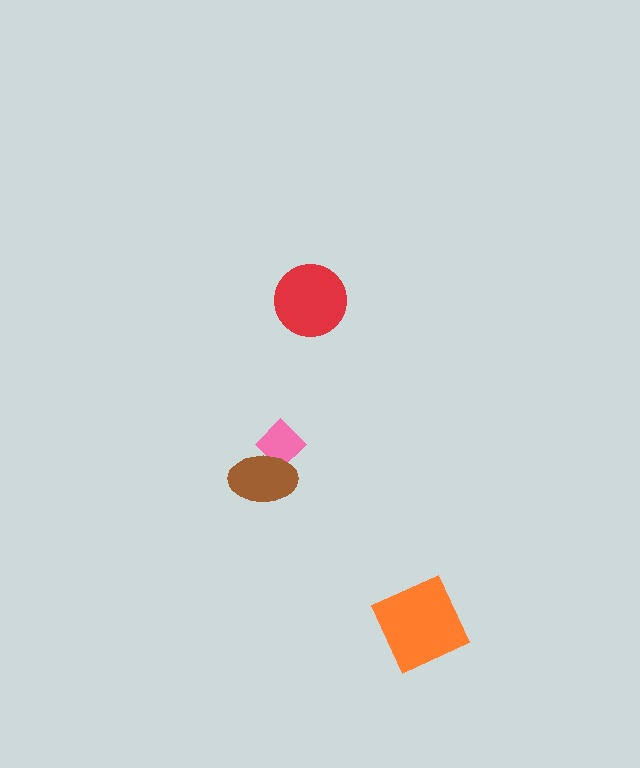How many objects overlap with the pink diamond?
1 object overlaps with the pink diamond.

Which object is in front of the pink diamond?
The brown ellipse is in front of the pink diamond.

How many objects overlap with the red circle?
0 objects overlap with the red circle.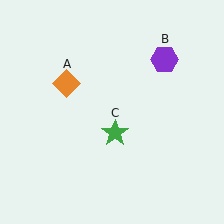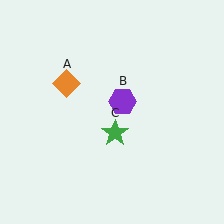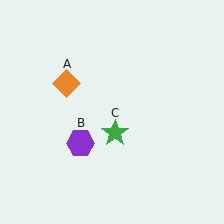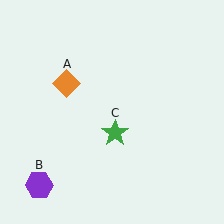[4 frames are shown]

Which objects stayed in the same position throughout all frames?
Orange diamond (object A) and green star (object C) remained stationary.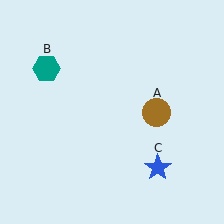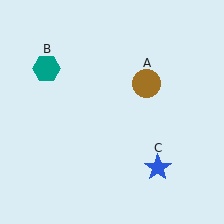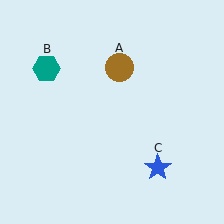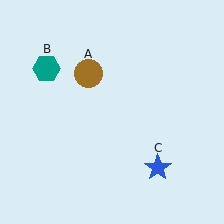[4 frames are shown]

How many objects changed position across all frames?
1 object changed position: brown circle (object A).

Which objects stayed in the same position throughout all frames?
Teal hexagon (object B) and blue star (object C) remained stationary.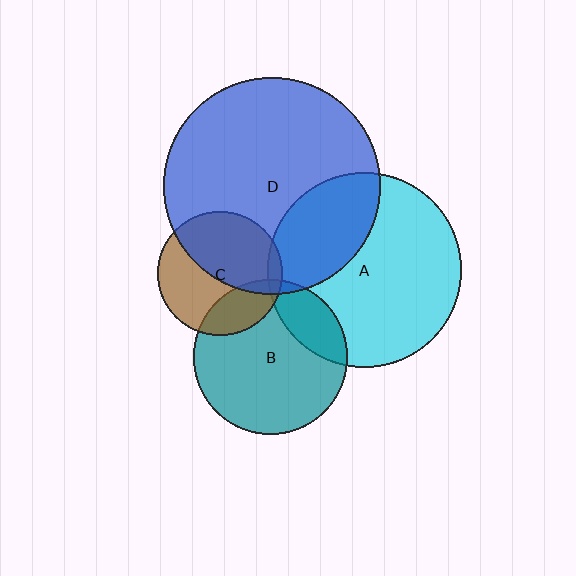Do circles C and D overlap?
Yes.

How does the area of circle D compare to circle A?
Approximately 1.2 times.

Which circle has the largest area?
Circle D (blue).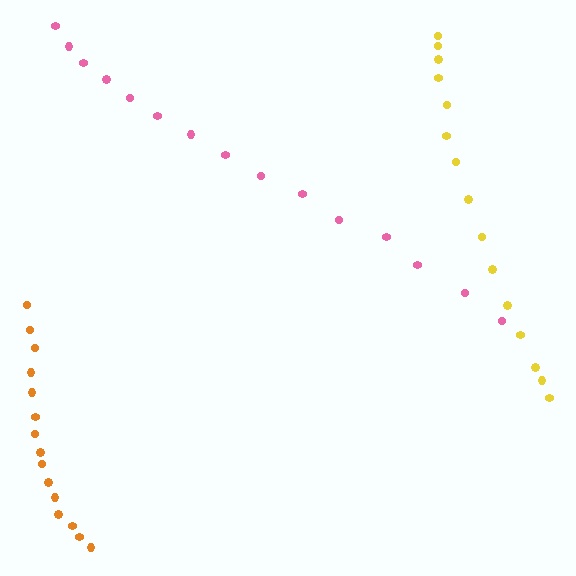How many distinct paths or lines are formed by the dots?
There are 3 distinct paths.